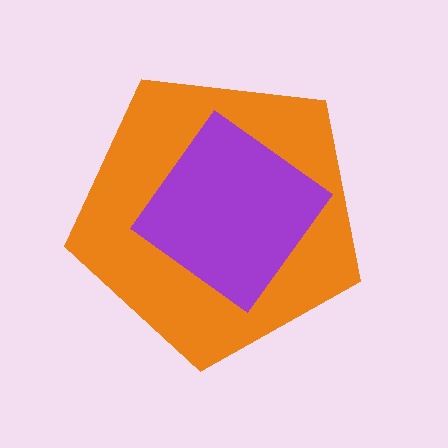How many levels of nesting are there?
2.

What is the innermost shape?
The purple diamond.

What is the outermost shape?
The orange pentagon.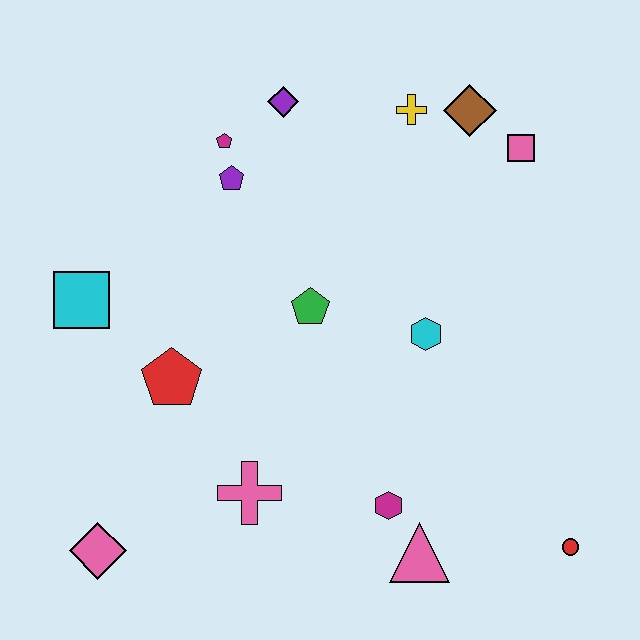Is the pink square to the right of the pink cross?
Yes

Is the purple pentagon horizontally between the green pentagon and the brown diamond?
No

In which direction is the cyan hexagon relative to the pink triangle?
The cyan hexagon is above the pink triangle.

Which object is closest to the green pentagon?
The cyan hexagon is closest to the green pentagon.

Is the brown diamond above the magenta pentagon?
Yes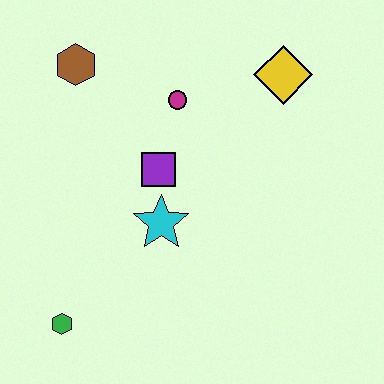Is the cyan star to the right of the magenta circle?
No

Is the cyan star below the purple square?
Yes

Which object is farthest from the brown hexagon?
The green hexagon is farthest from the brown hexagon.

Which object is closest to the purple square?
The cyan star is closest to the purple square.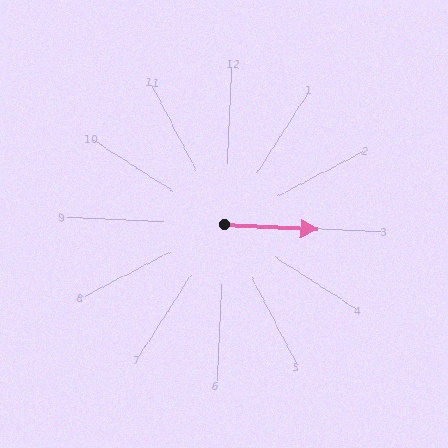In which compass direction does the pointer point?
East.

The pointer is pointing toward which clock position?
Roughly 3 o'clock.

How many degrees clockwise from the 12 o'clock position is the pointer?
Approximately 91 degrees.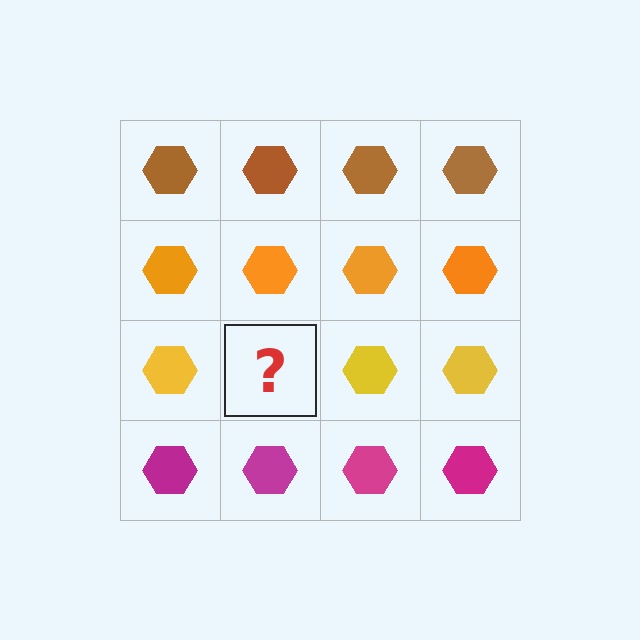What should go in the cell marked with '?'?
The missing cell should contain a yellow hexagon.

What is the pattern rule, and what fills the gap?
The rule is that each row has a consistent color. The gap should be filled with a yellow hexagon.